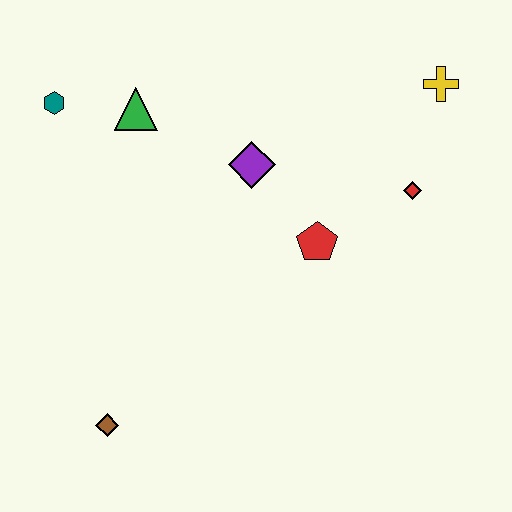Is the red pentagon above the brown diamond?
Yes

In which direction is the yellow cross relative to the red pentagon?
The yellow cross is above the red pentagon.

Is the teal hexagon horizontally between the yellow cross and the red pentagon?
No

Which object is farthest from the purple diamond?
The brown diamond is farthest from the purple diamond.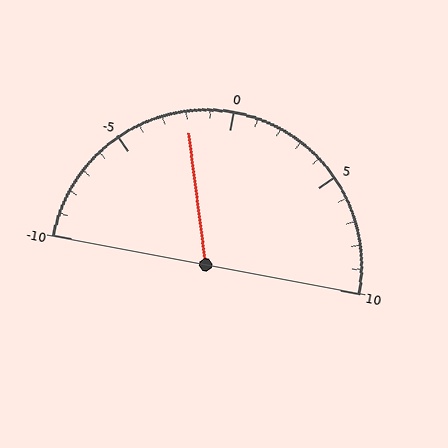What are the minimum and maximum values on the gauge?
The gauge ranges from -10 to 10.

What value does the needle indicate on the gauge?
The needle indicates approximately -2.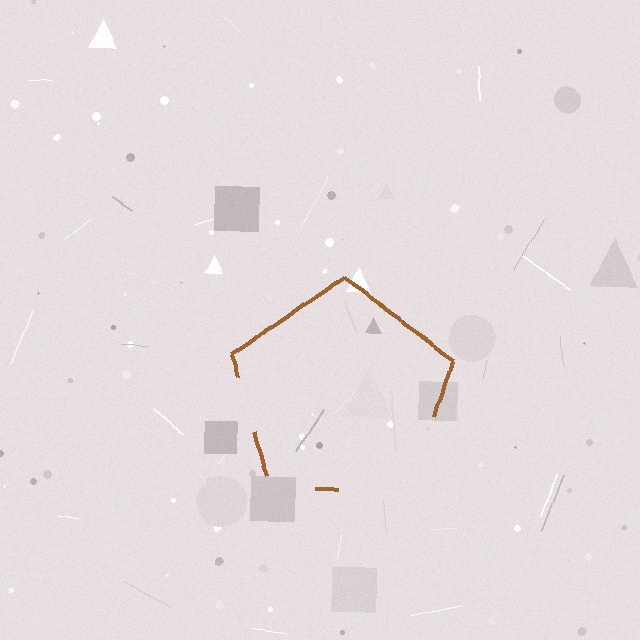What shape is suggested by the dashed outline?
The dashed outline suggests a pentagon.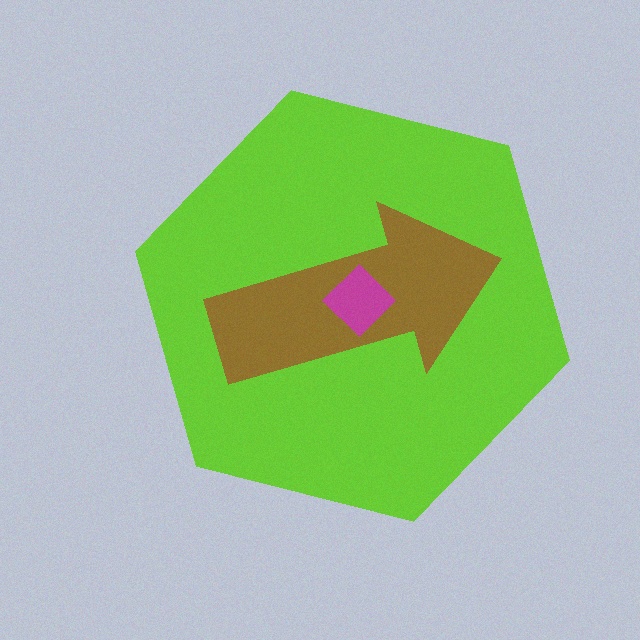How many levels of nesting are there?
3.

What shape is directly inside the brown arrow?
The magenta diamond.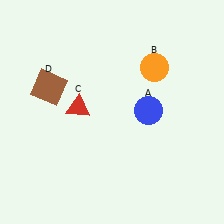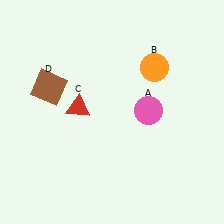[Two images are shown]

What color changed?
The circle (A) changed from blue in Image 1 to pink in Image 2.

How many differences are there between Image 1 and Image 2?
There is 1 difference between the two images.